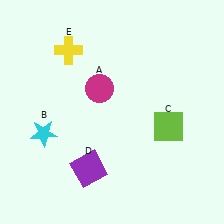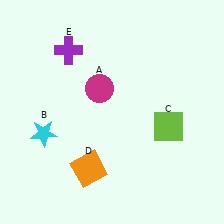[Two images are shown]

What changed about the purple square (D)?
In Image 1, D is purple. In Image 2, it changed to orange.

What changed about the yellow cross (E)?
In Image 1, E is yellow. In Image 2, it changed to purple.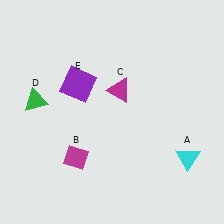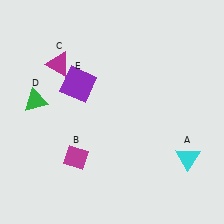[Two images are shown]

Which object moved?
The magenta triangle (C) moved left.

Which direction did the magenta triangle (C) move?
The magenta triangle (C) moved left.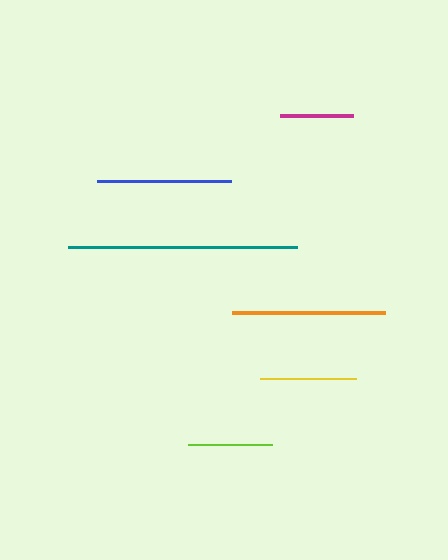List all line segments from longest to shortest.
From longest to shortest: teal, orange, blue, yellow, lime, magenta.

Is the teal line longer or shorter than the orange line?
The teal line is longer than the orange line.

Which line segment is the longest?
The teal line is the longest at approximately 229 pixels.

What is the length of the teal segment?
The teal segment is approximately 229 pixels long.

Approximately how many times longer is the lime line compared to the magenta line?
The lime line is approximately 1.1 times the length of the magenta line.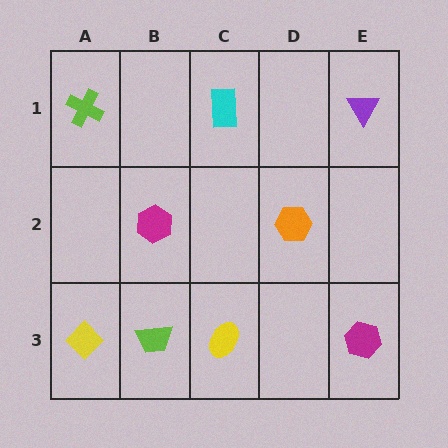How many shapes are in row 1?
3 shapes.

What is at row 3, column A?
A yellow diamond.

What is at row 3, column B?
A lime trapezoid.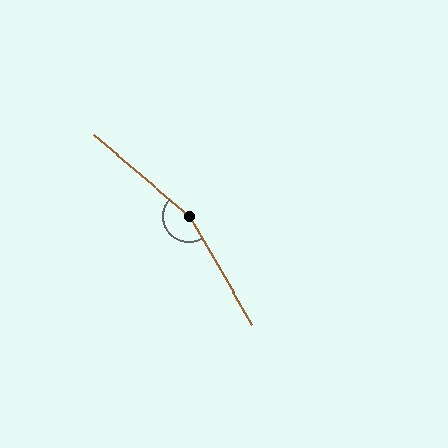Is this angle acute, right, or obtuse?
It is obtuse.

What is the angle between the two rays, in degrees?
Approximately 160 degrees.